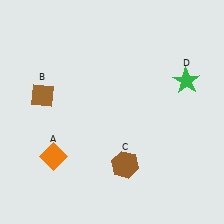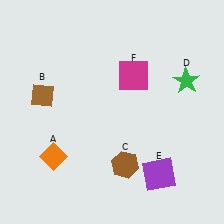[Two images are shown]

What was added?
A purple square (E), a magenta square (F) were added in Image 2.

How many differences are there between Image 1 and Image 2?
There are 2 differences between the two images.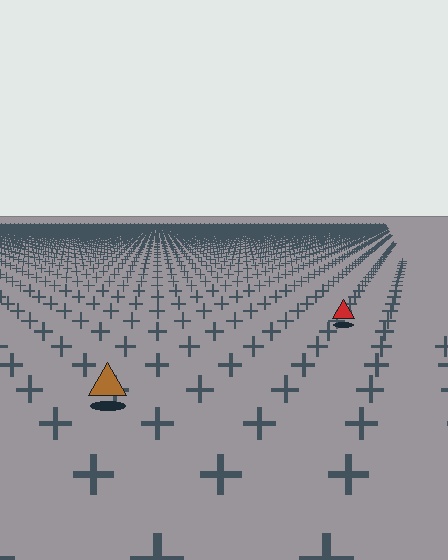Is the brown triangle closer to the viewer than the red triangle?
Yes. The brown triangle is closer — you can tell from the texture gradient: the ground texture is coarser near it.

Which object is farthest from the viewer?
The red triangle is farthest from the viewer. It appears smaller and the ground texture around it is denser.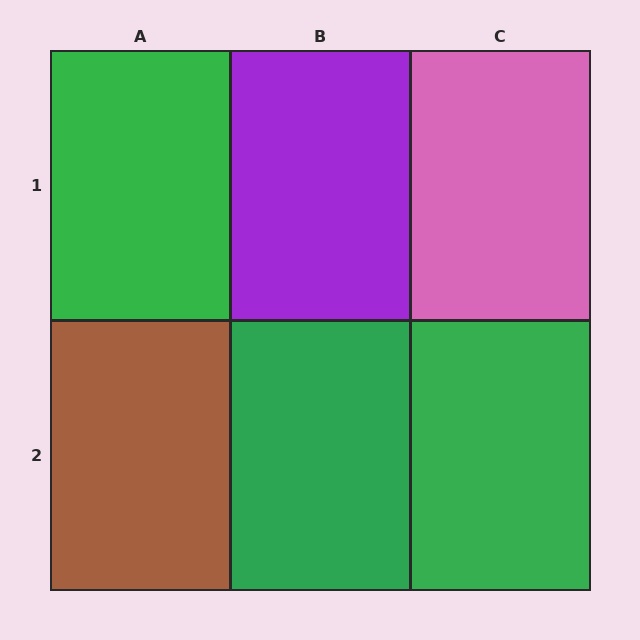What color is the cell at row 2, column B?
Green.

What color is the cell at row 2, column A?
Brown.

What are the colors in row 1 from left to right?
Green, purple, pink.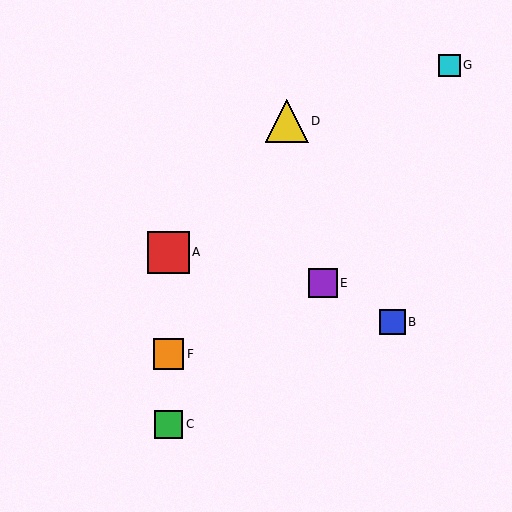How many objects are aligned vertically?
3 objects (A, C, F) are aligned vertically.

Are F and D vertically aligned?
No, F is at x≈168 and D is at x≈287.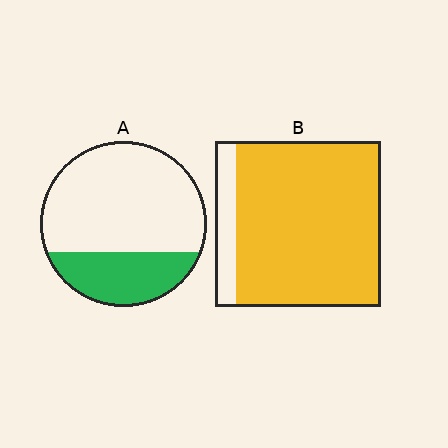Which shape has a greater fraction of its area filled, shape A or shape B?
Shape B.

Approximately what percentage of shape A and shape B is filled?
A is approximately 30% and B is approximately 85%.